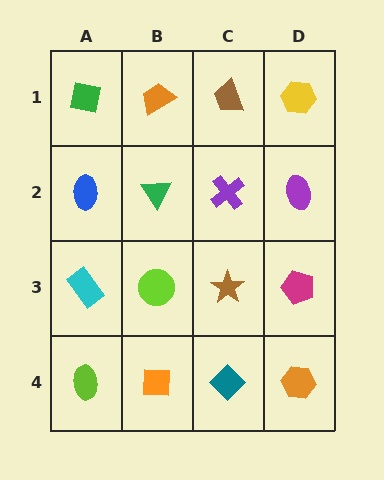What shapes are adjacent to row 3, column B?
A green triangle (row 2, column B), an orange square (row 4, column B), a cyan rectangle (row 3, column A), a brown star (row 3, column C).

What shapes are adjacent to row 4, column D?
A magenta pentagon (row 3, column D), a teal diamond (row 4, column C).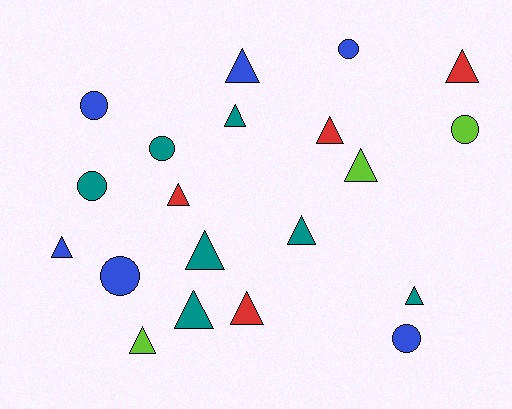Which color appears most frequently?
Teal, with 7 objects.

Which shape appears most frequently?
Triangle, with 13 objects.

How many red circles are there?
There are no red circles.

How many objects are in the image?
There are 20 objects.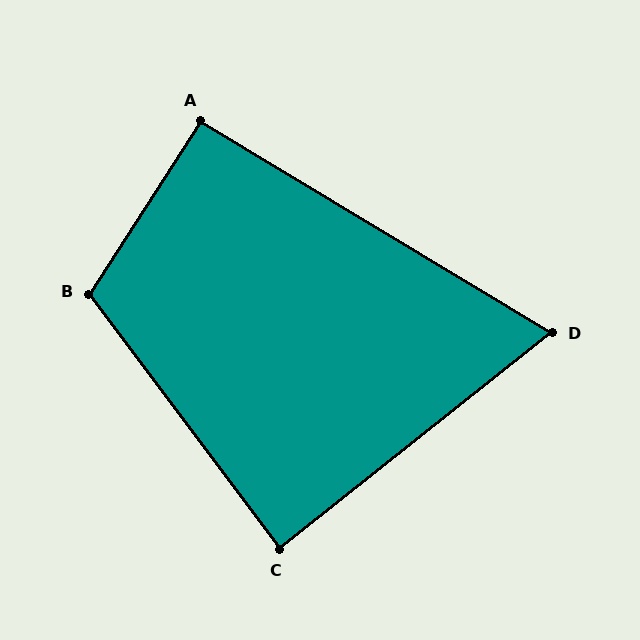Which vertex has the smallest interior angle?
D, at approximately 70 degrees.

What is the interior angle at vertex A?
Approximately 92 degrees (approximately right).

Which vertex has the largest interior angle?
B, at approximately 110 degrees.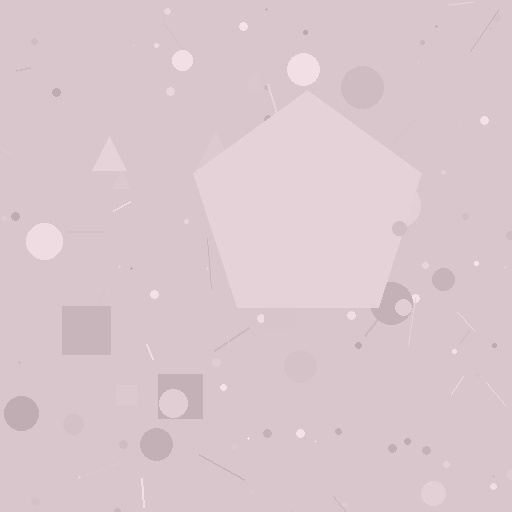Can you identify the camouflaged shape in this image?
The camouflaged shape is a pentagon.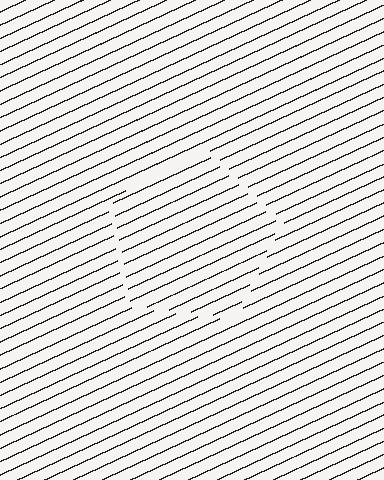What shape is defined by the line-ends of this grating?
An illusory pentagon. The interior of the shape contains the same grating, shifted by half a period — the contour is defined by the phase discontinuity where line-ends from the inner and outer gratings abut.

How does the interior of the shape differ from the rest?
The interior of the shape contains the same grating, shifted by half a period — the contour is defined by the phase discontinuity where line-ends from the inner and outer gratings abut.